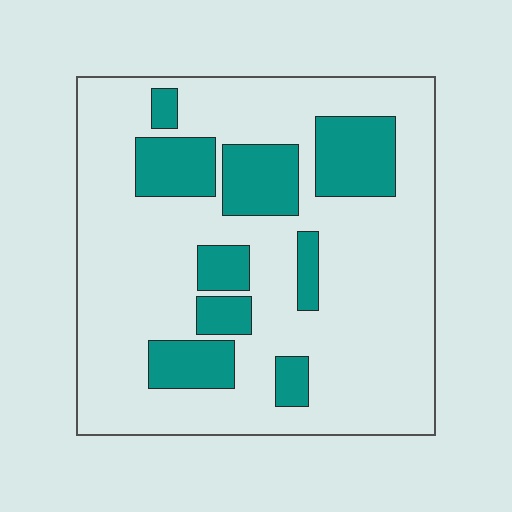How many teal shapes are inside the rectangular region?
9.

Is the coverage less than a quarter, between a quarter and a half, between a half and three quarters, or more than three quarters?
Less than a quarter.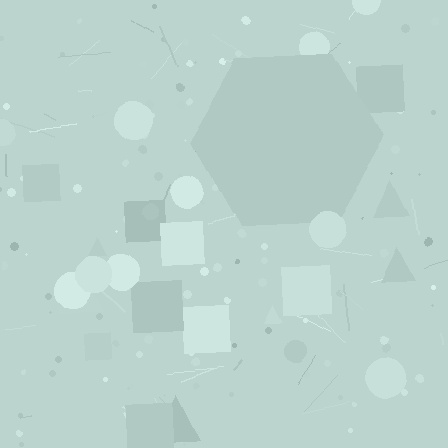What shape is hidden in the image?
A hexagon is hidden in the image.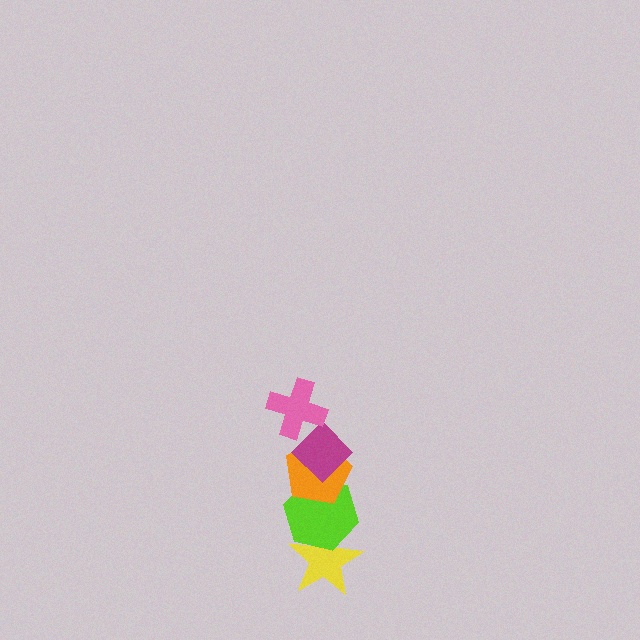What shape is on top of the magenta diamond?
The pink cross is on top of the magenta diamond.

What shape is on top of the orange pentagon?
The magenta diamond is on top of the orange pentagon.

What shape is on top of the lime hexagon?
The orange pentagon is on top of the lime hexagon.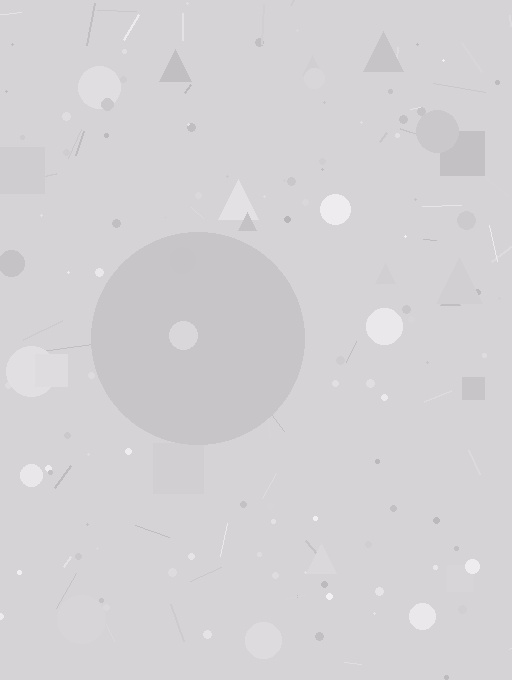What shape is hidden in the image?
A circle is hidden in the image.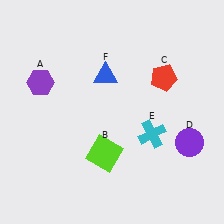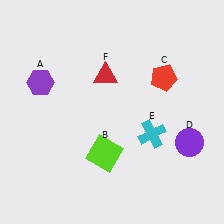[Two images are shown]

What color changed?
The triangle (F) changed from blue in Image 1 to red in Image 2.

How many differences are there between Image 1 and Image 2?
There is 1 difference between the two images.